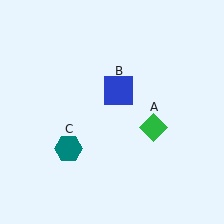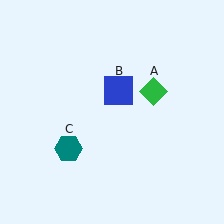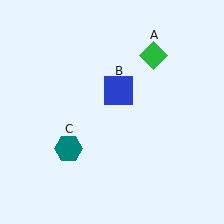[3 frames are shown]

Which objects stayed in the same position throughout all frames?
Blue square (object B) and teal hexagon (object C) remained stationary.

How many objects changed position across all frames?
1 object changed position: green diamond (object A).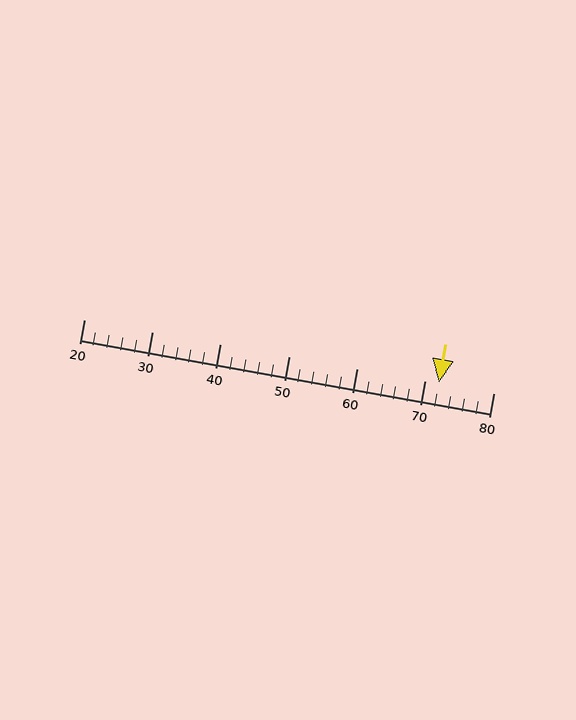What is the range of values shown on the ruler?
The ruler shows values from 20 to 80.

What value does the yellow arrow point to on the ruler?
The yellow arrow points to approximately 72.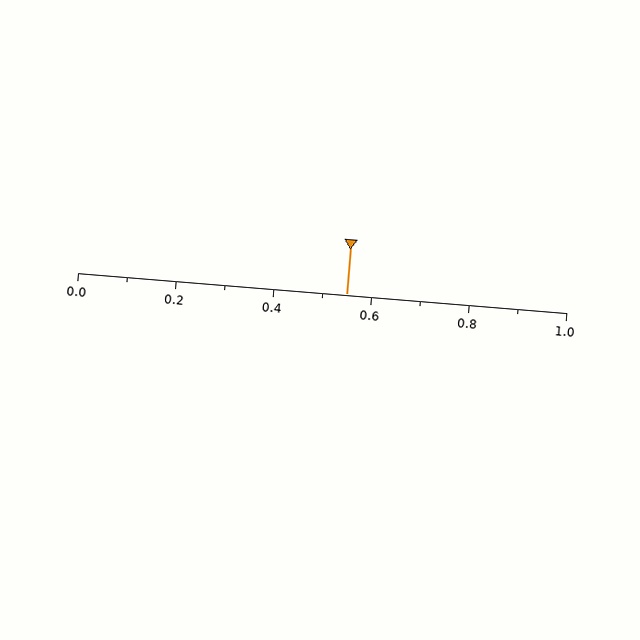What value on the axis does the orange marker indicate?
The marker indicates approximately 0.55.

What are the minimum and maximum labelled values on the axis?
The axis runs from 0.0 to 1.0.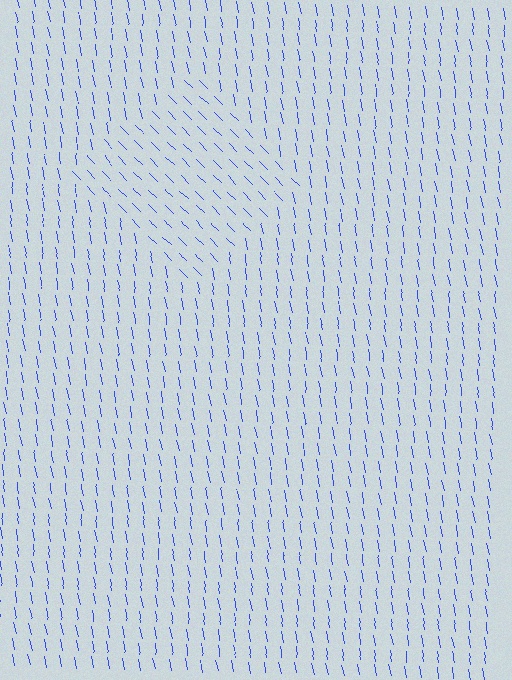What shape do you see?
I see a diamond.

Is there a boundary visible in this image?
Yes, there is a texture boundary formed by a change in line orientation.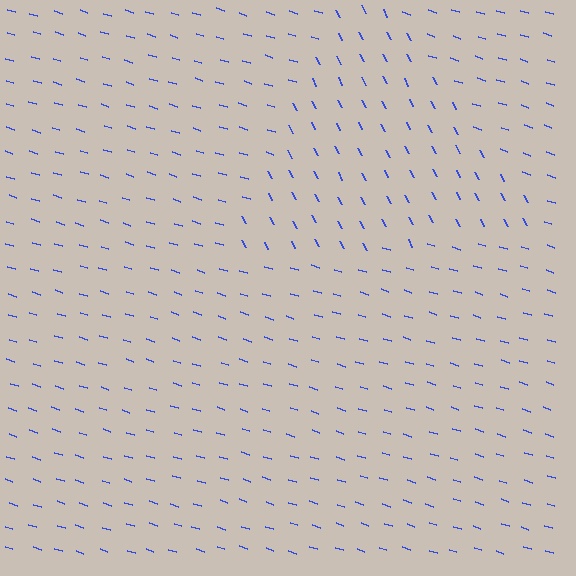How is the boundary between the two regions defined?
The boundary is defined purely by a change in line orientation (approximately 45 degrees difference). All lines are the same color and thickness.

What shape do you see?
I see a triangle.